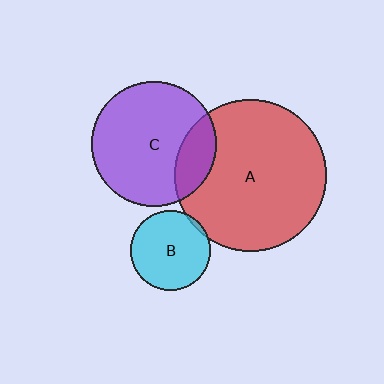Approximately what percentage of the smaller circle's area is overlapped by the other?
Approximately 5%.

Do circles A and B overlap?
Yes.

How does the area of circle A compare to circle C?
Approximately 1.5 times.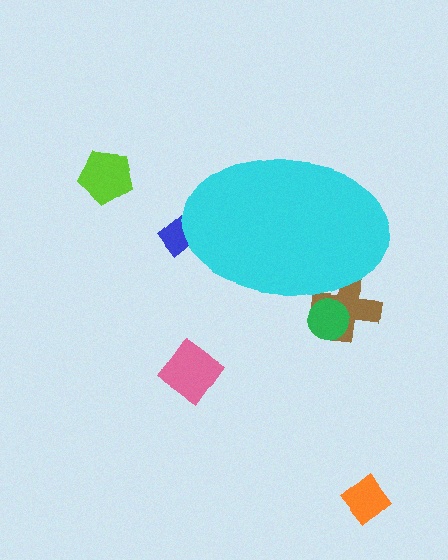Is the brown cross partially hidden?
Yes, the brown cross is partially hidden behind the cyan ellipse.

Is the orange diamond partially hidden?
No, the orange diamond is fully visible.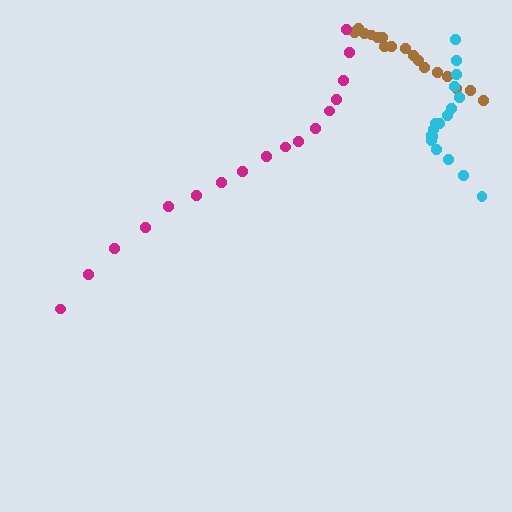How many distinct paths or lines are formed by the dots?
There are 3 distinct paths.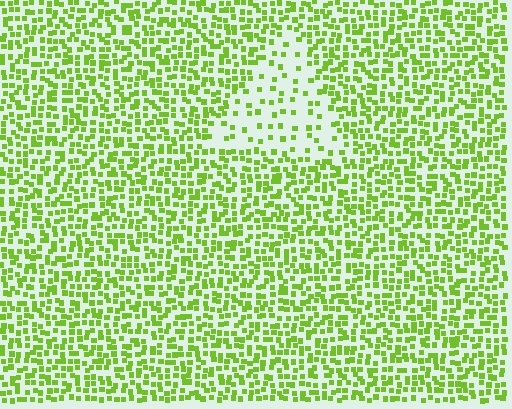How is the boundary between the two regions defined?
The boundary is defined by a change in element density (approximately 2.6x ratio). All elements are the same color, size, and shape.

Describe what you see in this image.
The image contains small lime elements arranged at two different densities. A triangle-shaped region is visible where the elements are less densely packed than the surrounding area.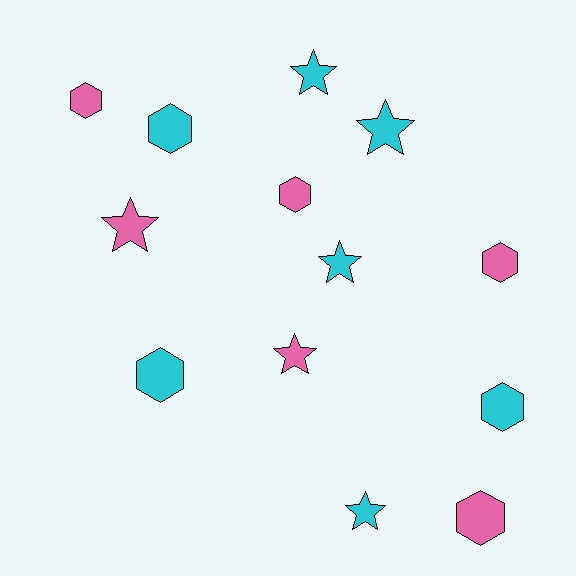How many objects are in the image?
There are 13 objects.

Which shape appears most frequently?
Hexagon, with 7 objects.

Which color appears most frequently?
Cyan, with 7 objects.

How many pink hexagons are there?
There are 4 pink hexagons.